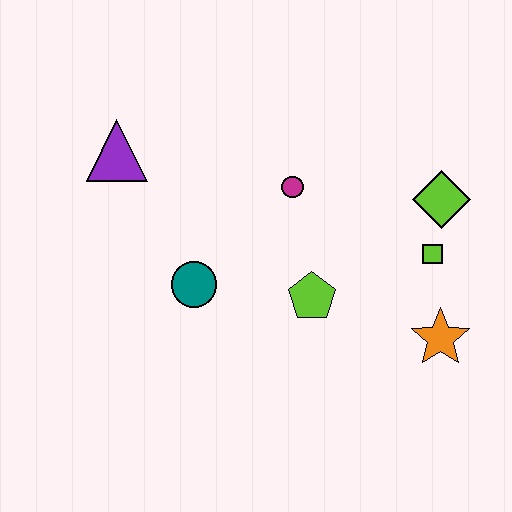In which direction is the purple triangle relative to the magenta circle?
The purple triangle is to the left of the magenta circle.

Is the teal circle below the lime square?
Yes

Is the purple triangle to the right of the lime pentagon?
No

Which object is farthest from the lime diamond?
The purple triangle is farthest from the lime diamond.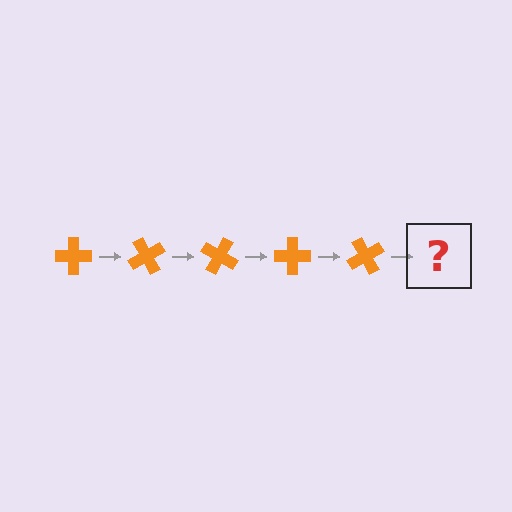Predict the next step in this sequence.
The next step is an orange cross rotated 300 degrees.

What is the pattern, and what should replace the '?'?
The pattern is that the cross rotates 60 degrees each step. The '?' should be an orange cross rotated 300 degrees.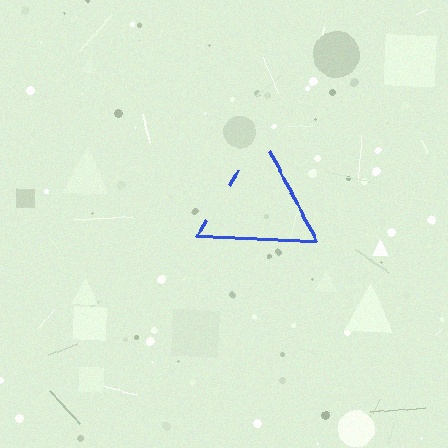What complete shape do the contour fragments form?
The contour fragments form a triangle.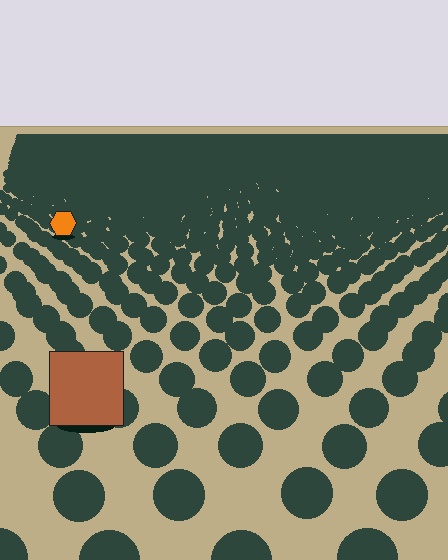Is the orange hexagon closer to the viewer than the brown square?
No. The brown square is closer — you can tell from the texture gradient: the ground texture is coarser near it.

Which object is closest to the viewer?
The brown square is closest. The texture marks near it are larger and more spread out.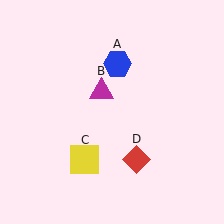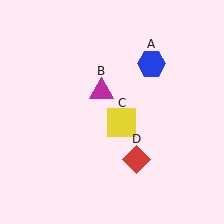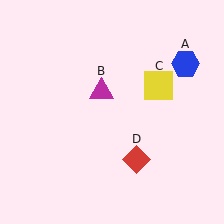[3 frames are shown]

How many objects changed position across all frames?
2 objects changed position: blue hexagon (object A), yellow square (object C).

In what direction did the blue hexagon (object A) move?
The blue hexagon (object A) moved right.